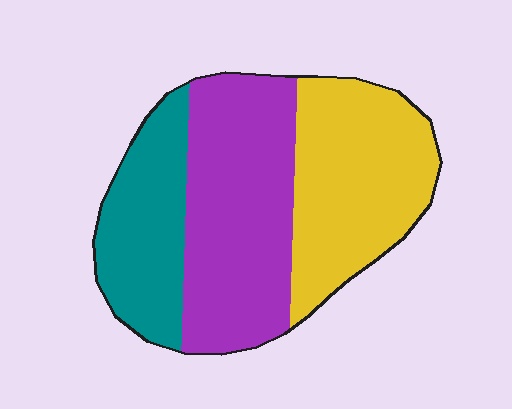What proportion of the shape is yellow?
Yellow covers around 35% of the shape.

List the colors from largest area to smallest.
From largest to smallest: purple, yellow, teal.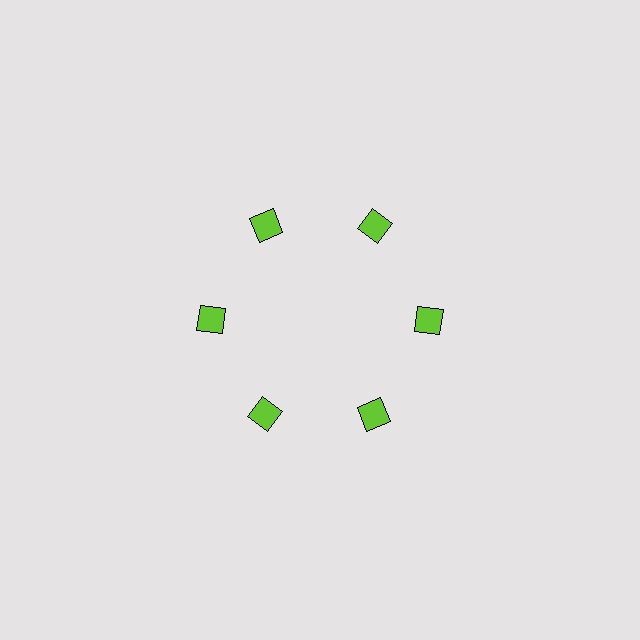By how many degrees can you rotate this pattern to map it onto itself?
The pattern maps onto itself every 60 degrees of rotation.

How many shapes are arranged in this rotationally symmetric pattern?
There are 6 shapes, arranged in 6 groups of 1.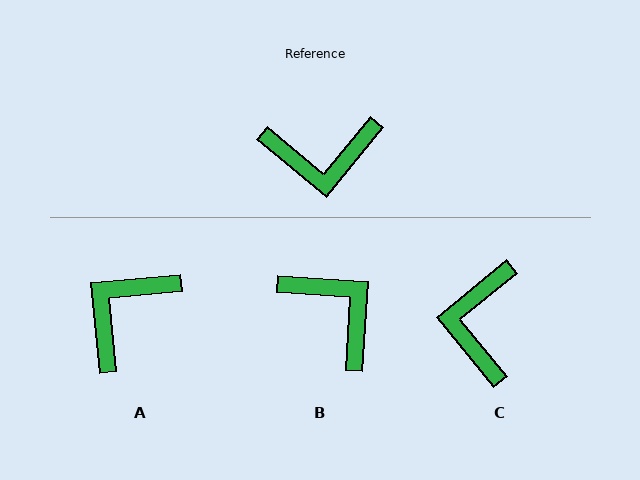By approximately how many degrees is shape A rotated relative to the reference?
Approximately 135 degrees clockwise.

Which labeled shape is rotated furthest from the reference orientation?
A, about 135 degrees away.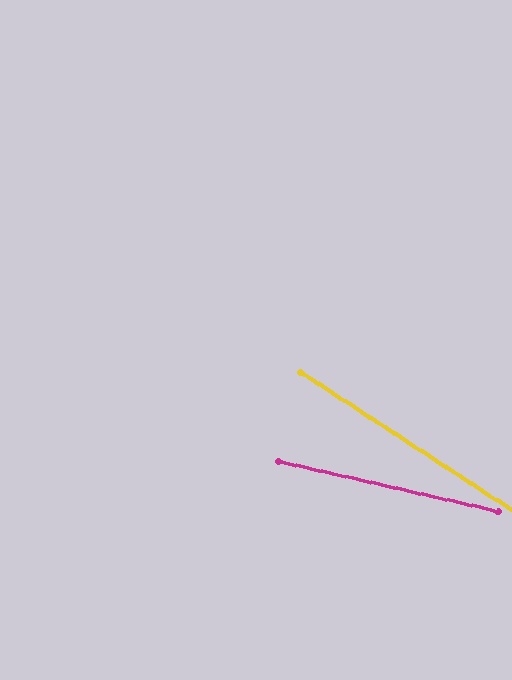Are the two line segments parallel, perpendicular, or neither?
Neither parallel nor perpendicular — they differ by about 20°.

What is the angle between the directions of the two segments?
Approximately 20 degrees.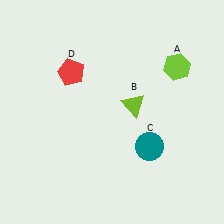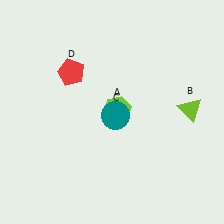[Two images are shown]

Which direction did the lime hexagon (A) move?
The lime hexagon (A) moved left.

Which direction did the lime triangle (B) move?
The lime triangle (B) moved right.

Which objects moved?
The objects that moved are: the lime hexagon (A), the lime triangle (B), the teal circle (C).